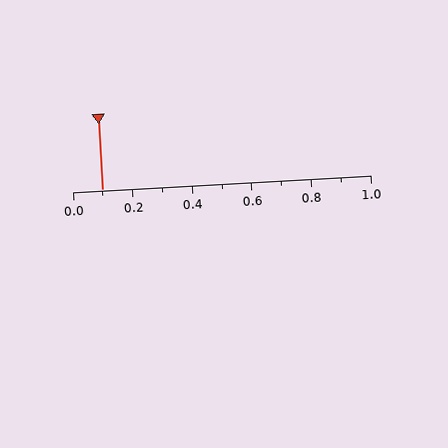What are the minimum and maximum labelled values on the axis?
The axis runs from 0.0 to 1.0.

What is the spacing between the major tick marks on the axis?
The major ticks are spaced 0.2 apart.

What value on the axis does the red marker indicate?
The marker indicates approximately 0.1.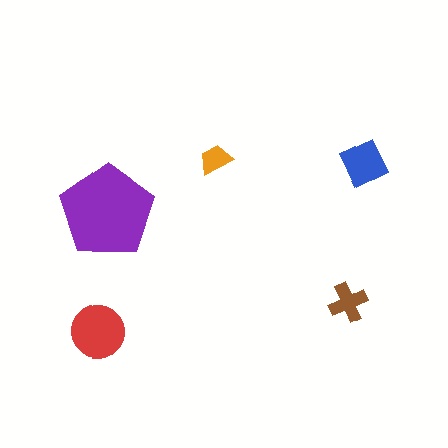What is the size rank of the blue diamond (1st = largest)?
3rd.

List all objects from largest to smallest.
The purple pentagon, the red circle, the blue diamond, the brown cross, the orange trapezoid.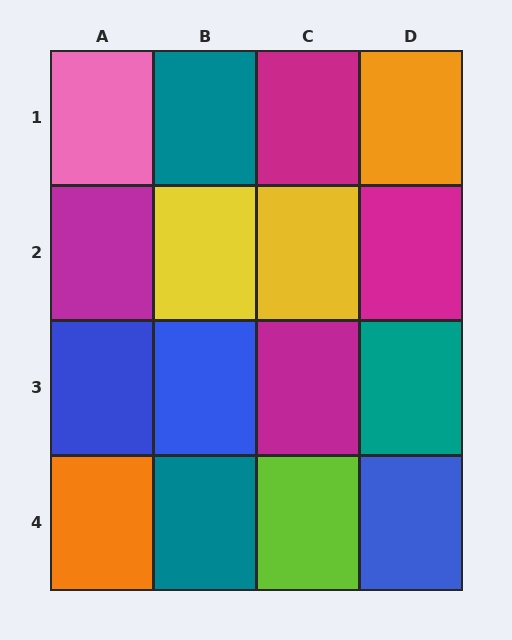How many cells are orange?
2 cells are orange.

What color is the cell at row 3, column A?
Blue.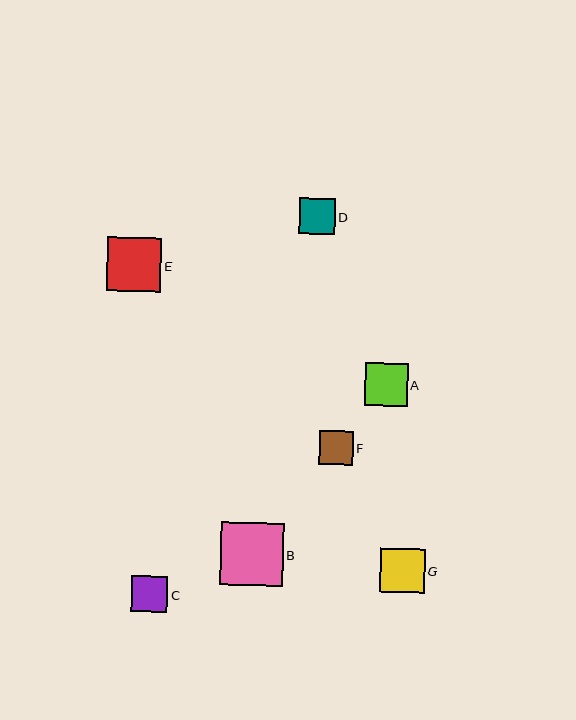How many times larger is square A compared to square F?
Square A is approximately 1.3 times the size of square F.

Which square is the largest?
Square B is the largest with a size of approximately 63 pixels.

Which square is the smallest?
Square F is the smallest with a size of approximately 34 pixels.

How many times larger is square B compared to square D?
Square B is approximately 1.8 times the size of square D.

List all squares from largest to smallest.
From largest to smallest: B, E, G, A, C, D, F.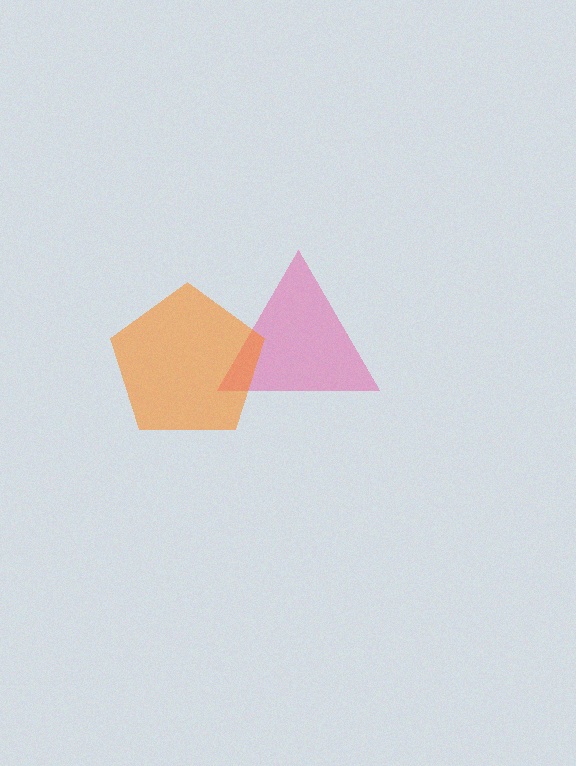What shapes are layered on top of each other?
The layered shapes are: a pink triangle, an orange pentagon.